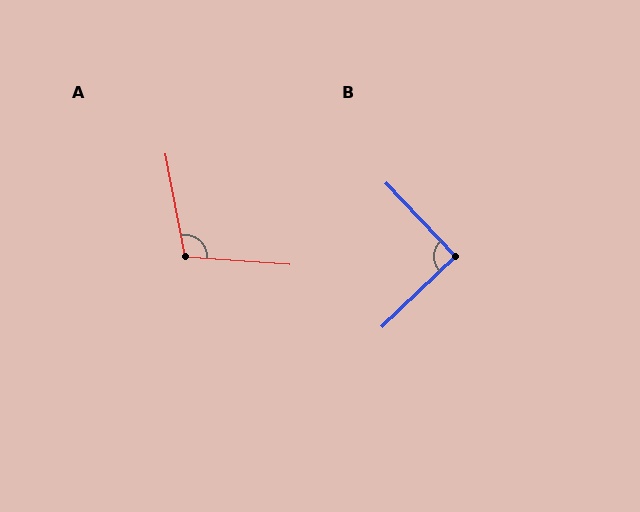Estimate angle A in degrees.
Approximately 105 degrees.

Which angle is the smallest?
B, at approximately 91 degrees.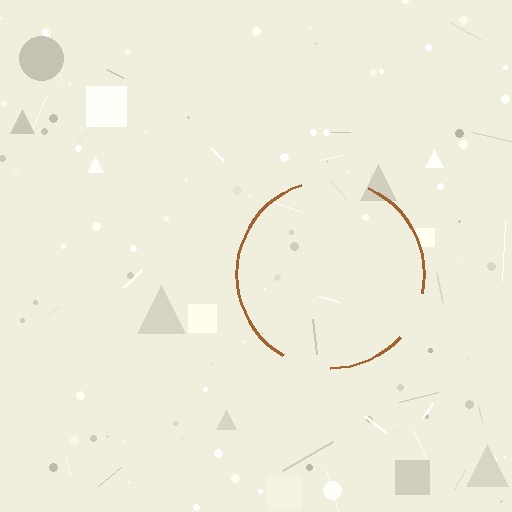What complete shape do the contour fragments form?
The contour fragments form a circle.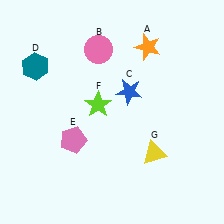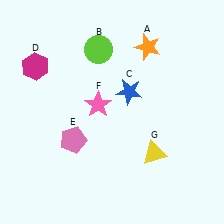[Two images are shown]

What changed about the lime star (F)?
In Image 1, F is lime. In Image 2, it changed to pink.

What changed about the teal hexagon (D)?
In Image 1, D is teal. In Image 2, it changed to magenta.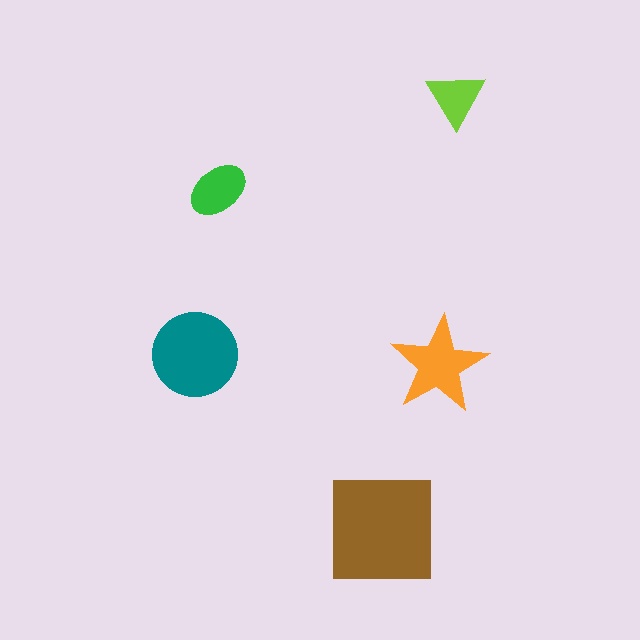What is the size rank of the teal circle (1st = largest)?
2nd.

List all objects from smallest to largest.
The lime triangle, the green ellipse, the orange star, the teal circle, the brown square.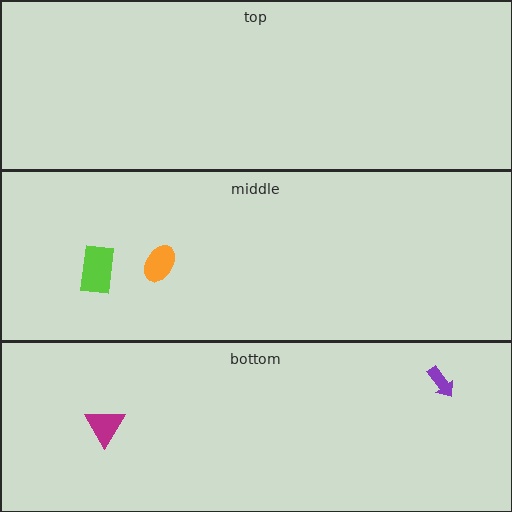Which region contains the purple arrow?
The bottom region.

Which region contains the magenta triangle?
The bottom region.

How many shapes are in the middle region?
2.